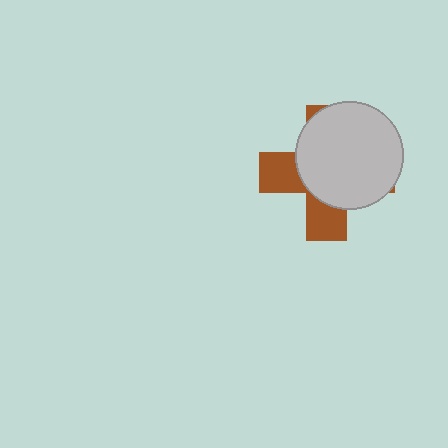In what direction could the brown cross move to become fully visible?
The brown cross could move toward the lower-left. That would shift it out from behind the light gray circle entirely.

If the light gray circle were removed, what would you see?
You would see the complete brown cross.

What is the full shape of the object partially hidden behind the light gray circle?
The partially hidden object is a brown cross.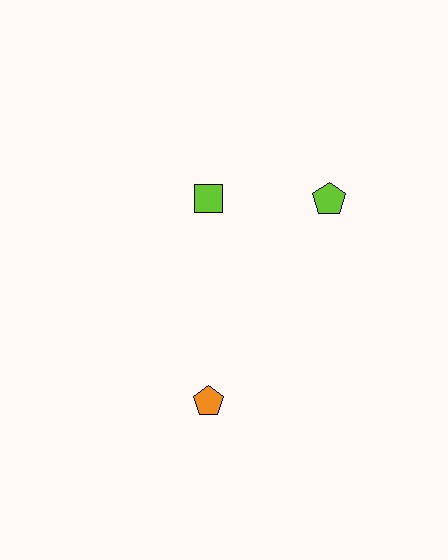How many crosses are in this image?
There are no crosses.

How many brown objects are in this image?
There are no brown objects.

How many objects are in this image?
There are 3 objects.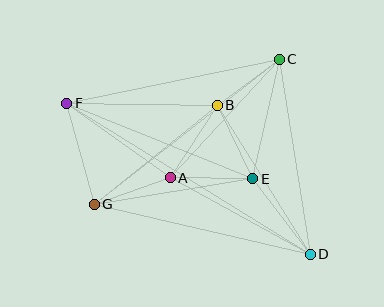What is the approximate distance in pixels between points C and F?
The distance between C and F is approximately 217 pixels.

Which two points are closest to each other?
Points B and C are closest to each other.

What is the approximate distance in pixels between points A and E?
The distance between A and E is approximately 82 pixels.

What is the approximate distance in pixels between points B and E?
The distance between B and E is approximately 82 pixels.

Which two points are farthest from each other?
Points D and F are farthest from each other.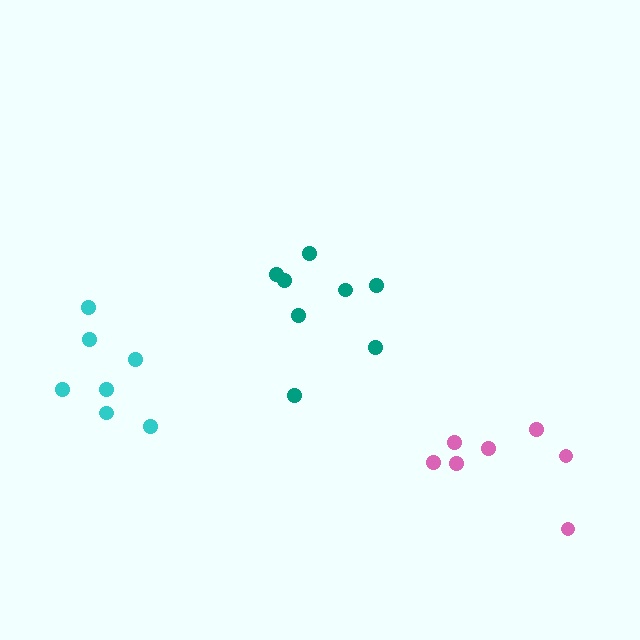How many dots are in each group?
Group 1: 7 dots, Group 2: 8 dots, Group 3: 7 dots (22 total).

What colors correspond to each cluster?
The clusters are colored: cyan, teal, pink.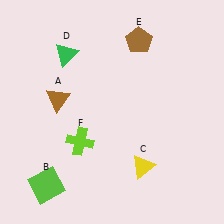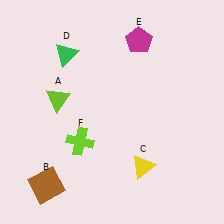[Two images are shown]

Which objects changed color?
A changed from brown to lime. B changed from lime to brown. E changed from brown to magenta.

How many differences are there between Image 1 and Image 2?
There are 3 differences between the two images.